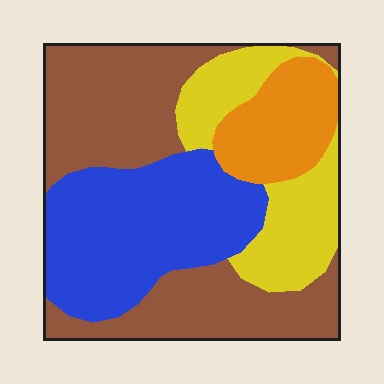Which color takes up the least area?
Orange, at roughly 15%.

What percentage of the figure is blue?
Blue takes up between a sixth and a third of the figure.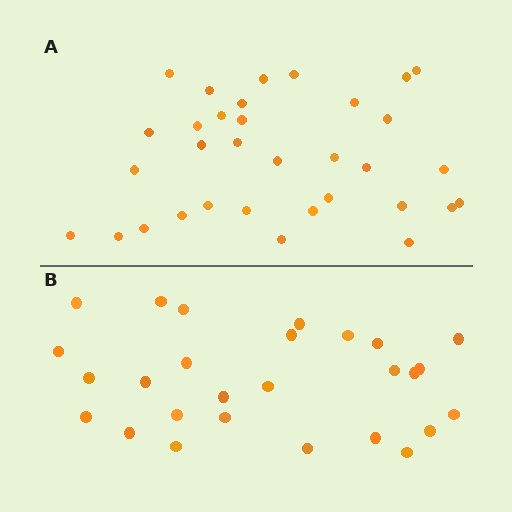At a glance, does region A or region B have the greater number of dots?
Region A (the top region) has more dots.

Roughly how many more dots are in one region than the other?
Region A has about 6 more dots than region B.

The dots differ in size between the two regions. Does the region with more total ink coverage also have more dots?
No. Region B has more total ink coverage because its dots are larger, but region A actually contains more individual dots. Total area can be misleading — the number of items is what matters here.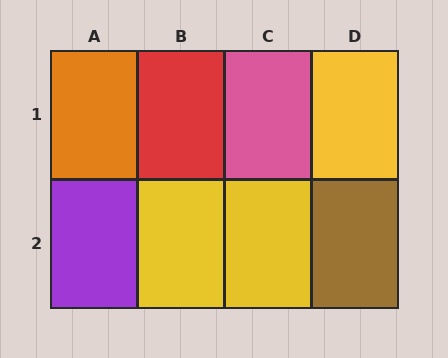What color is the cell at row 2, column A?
Purple.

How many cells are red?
1 cell is red.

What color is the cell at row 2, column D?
Brown.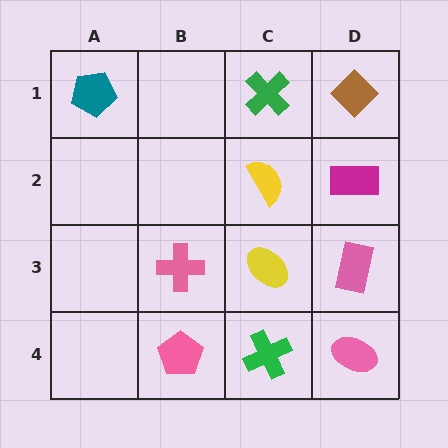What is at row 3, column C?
A yellow ellipse.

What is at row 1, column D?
A brown diamond.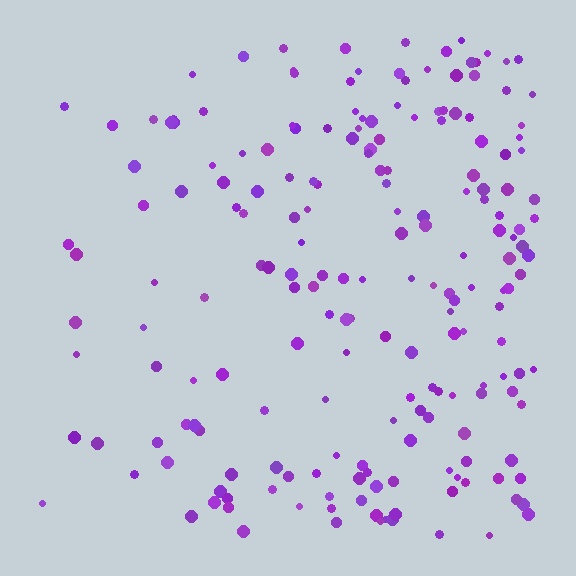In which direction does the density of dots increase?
From left to right, with the right side densest.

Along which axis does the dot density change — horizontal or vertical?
Horizontal.